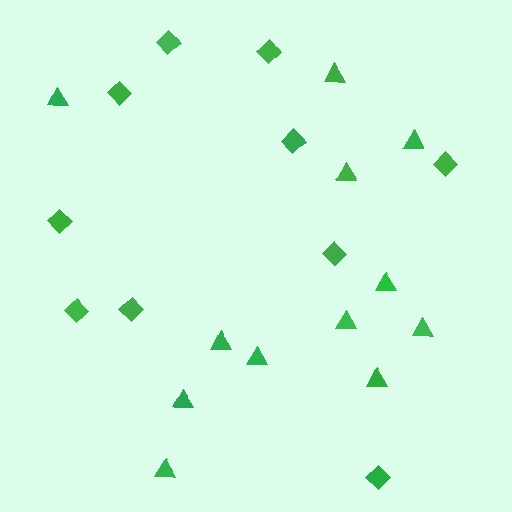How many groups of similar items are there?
There are 2 groups: one group of diamonds (10) and one group of triangles (12).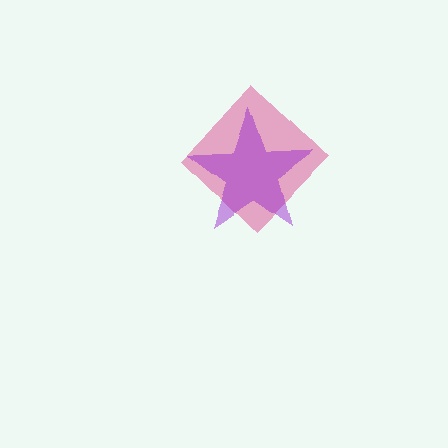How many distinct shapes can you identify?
There are 2 distinct shapes: a magenta diamond, a purple star.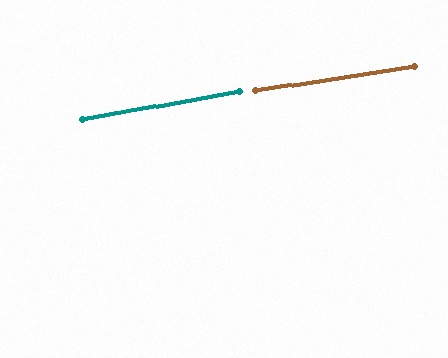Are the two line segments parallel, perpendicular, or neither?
Parallel — their directions differ by only 1.5°.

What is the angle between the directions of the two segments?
Approximately 1 degree.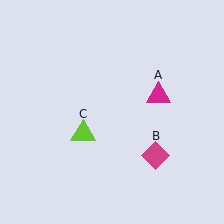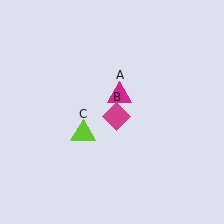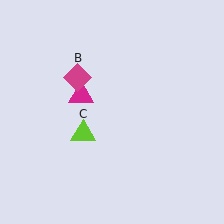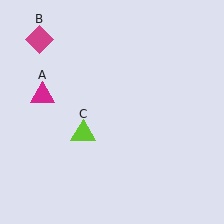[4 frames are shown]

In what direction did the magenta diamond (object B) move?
The magenta diamond (object B) moved up and to the left.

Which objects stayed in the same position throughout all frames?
Lime triangle (object C) remained stationary.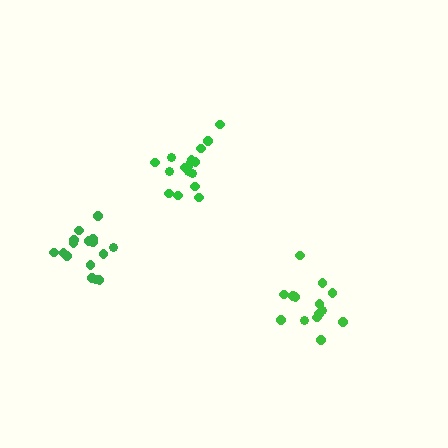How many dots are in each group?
Group 1: 14 dots, Group 2: 16 dots, Group 3: 16 dots (46 total).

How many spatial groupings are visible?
There are 3 spatial groupings.